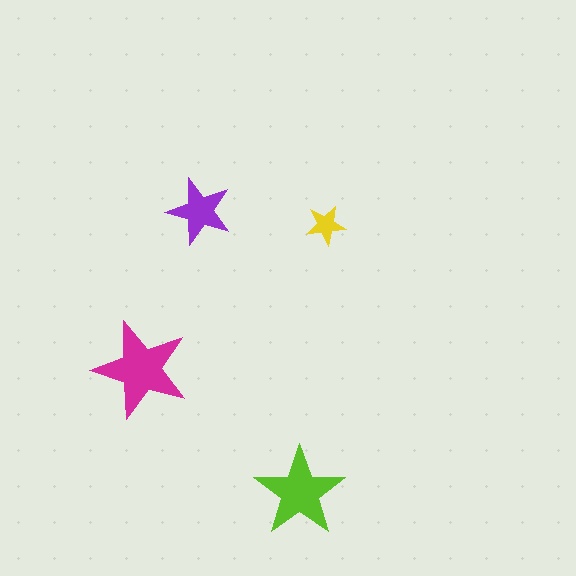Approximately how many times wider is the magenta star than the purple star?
About 1.5 times wider.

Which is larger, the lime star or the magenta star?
The magenta one.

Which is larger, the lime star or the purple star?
The lime one.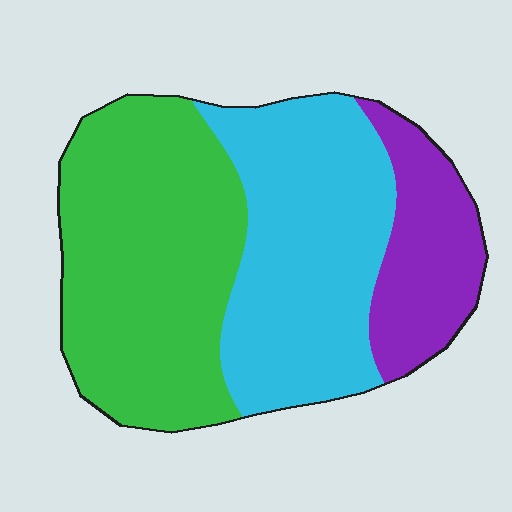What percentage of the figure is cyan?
Cyan covers 38% of the figure.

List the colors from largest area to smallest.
From largest to smallest: green, cyan, purple.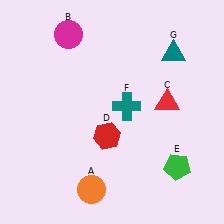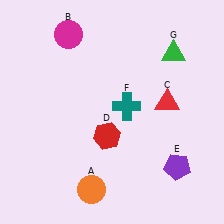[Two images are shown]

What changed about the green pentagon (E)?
In Image 1, E is green. In Image 2, it changed to purple.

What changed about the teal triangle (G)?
In Image 1, G is teal. In Image 2, it changed to green.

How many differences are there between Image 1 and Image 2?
There are 2 differences between the two images.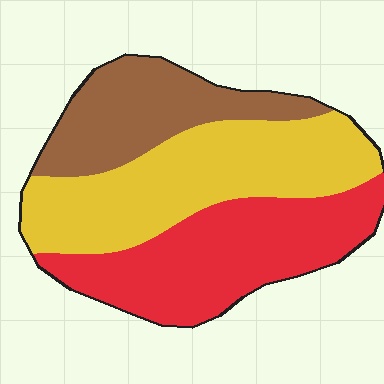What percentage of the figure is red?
Red covers about 35% of the figure.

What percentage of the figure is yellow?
Yellow covers roughly 40% of the figure.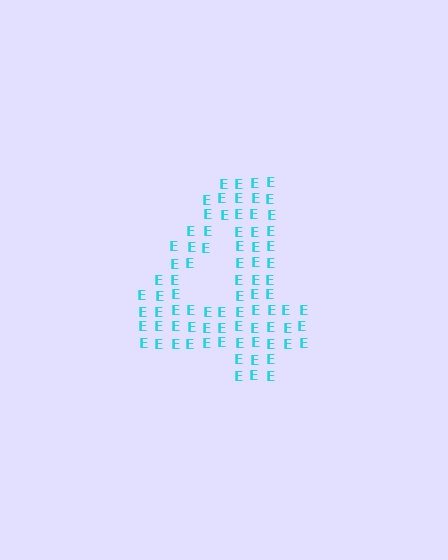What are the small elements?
The small elements are letter E's.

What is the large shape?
The large shape is the digit 4.